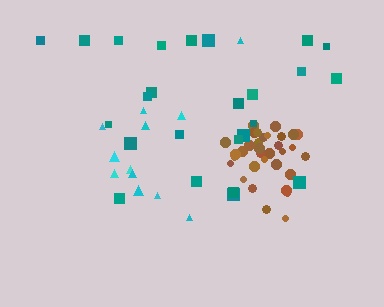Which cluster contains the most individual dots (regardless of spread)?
Brown (33).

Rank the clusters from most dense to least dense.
brown, teal, cyan.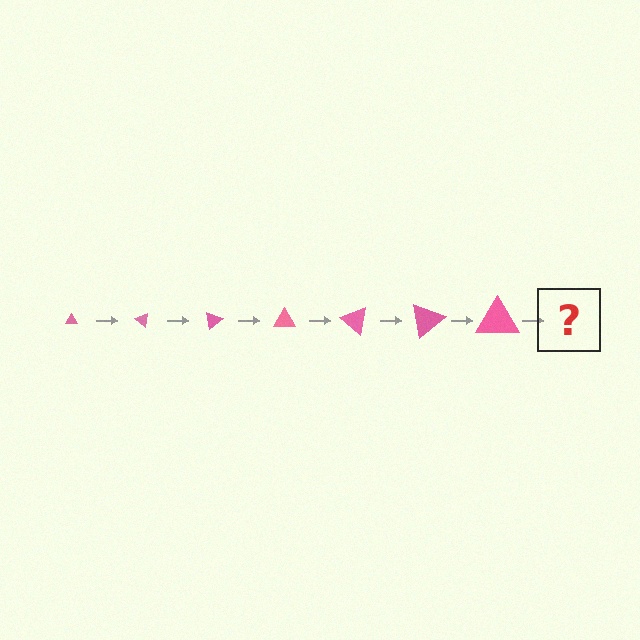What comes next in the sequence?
The next element should be a triangle, larger than the previous one and rotated 280 degrees from the start.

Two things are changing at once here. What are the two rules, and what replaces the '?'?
The two rules are that the triangle grows larger each step and it rotates 40 degrees each step. The '?' should be a triangle, larger than the previous one and rotated 280 degrees from the start.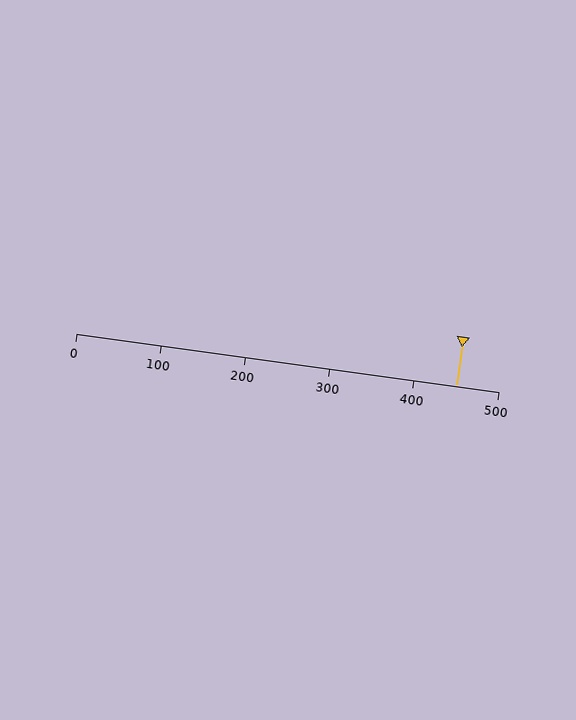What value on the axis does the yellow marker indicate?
The marker indicates approximately 450.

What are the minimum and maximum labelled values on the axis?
The axis runs from 0 to 500.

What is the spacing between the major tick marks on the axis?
The major ticks are spaced 100 apart.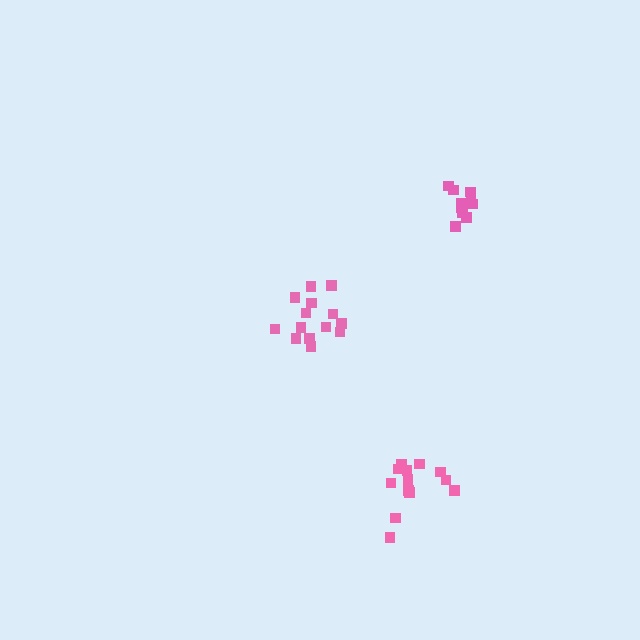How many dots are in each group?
Group 1: 15 dots, Group 2: 10 dots, Group 3: 13 dots (38 total).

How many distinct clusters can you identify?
There are 3 distinct clusters.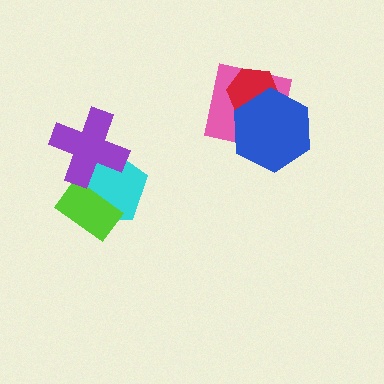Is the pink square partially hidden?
Yes, it is partially covered by another shape.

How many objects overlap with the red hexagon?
2 objects overlap with the red hexagon.